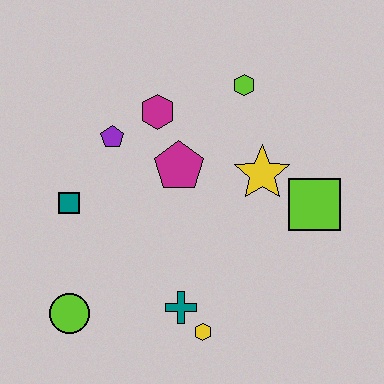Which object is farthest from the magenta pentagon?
The lime circle is farthest from the magenta pentagon.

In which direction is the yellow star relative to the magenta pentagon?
The yellow star is to the right of the magenta pentagon.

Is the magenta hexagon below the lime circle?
No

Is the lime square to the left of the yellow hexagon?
No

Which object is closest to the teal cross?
The yellow hexagon is closest to the teal cross.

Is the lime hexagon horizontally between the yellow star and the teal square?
Yes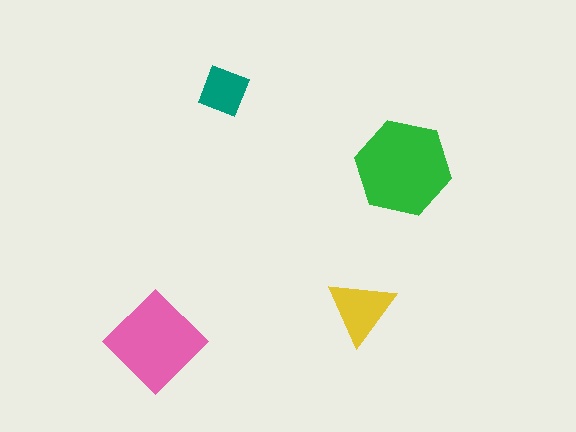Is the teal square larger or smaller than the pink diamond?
Smaller.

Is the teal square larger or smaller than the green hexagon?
Smaller.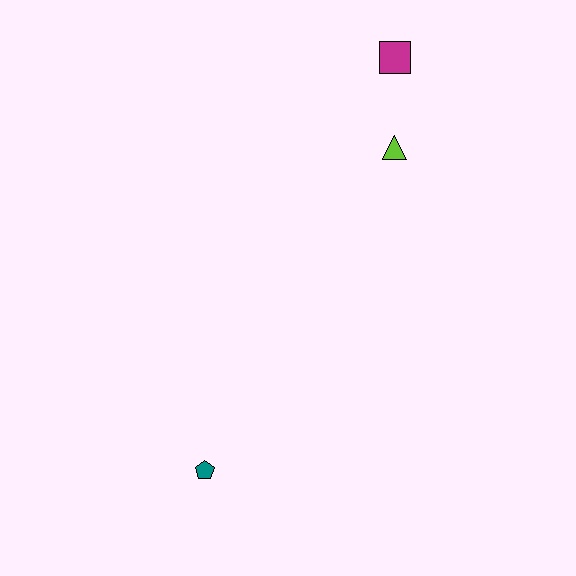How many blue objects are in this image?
There are no blue objects.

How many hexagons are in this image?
There are no hexagons.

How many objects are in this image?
There are 3 objects.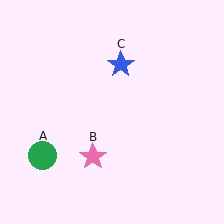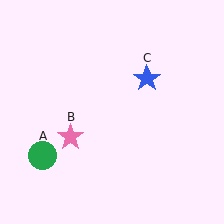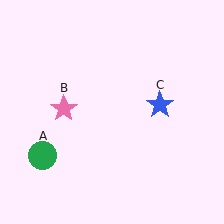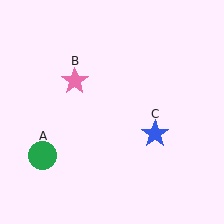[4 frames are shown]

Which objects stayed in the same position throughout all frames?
Green circle (object A) remained stationary.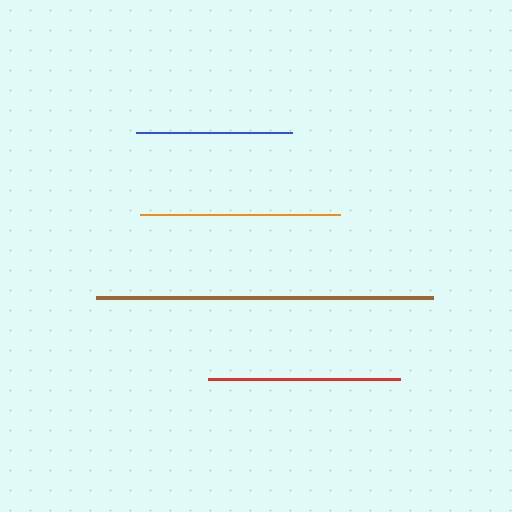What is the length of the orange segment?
The orange segment is approximately 200 pixels long.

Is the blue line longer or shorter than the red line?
The red line is longer than the blue line.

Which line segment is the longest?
The brown line is the longest at approximately 338 pixels.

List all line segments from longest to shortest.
From longest to shortest: brown, orange, red, blue.